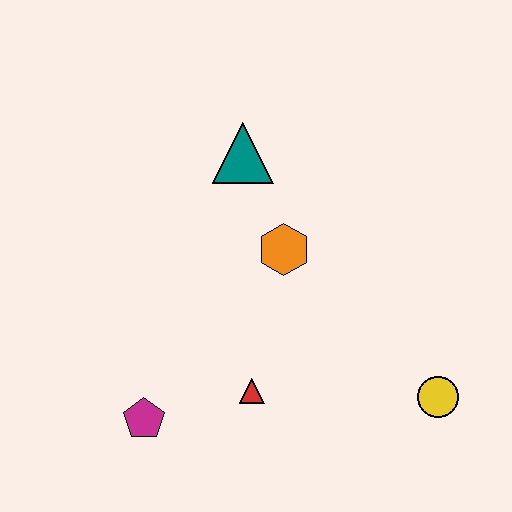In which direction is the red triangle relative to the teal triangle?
The red triangle is below the teal triangle.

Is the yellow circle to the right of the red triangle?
Yes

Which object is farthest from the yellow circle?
The teal triangle is farthest from the yellow circle.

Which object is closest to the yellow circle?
The red triangle is closest to the yellow circle.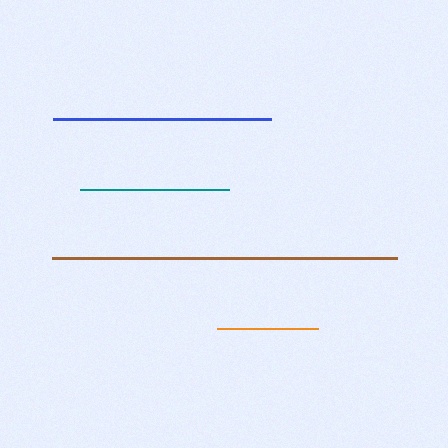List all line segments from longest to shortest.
From longest to shortest: brown, blue, teal, orange.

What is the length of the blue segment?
The blue segment is approximately 217 pixels long.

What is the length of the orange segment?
The orange segment is approximately 101 pixels long.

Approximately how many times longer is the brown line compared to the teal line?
The brown line is approximately 2.3 times the length of the teal line.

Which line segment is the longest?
The brown line is the longest at approximately 346 pixels.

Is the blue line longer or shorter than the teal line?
The blue line is longer than the teal line.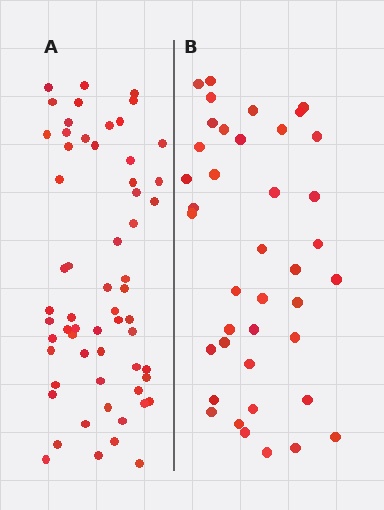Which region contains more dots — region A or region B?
Region A (the left region) has more dots.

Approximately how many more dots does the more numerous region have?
Region A has approximately 20 more dots than region B.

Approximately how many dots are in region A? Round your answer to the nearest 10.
About 60 dots.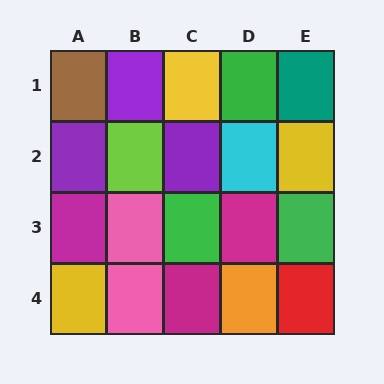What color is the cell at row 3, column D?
Magenta.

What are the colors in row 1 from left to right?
Brown, purple, yellow, green, teal.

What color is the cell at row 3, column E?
Green.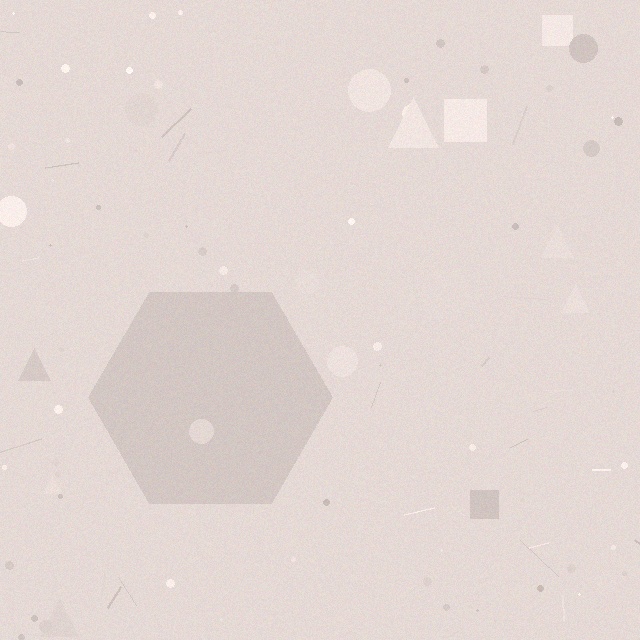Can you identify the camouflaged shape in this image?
The camouflaged shape is a hexagon.